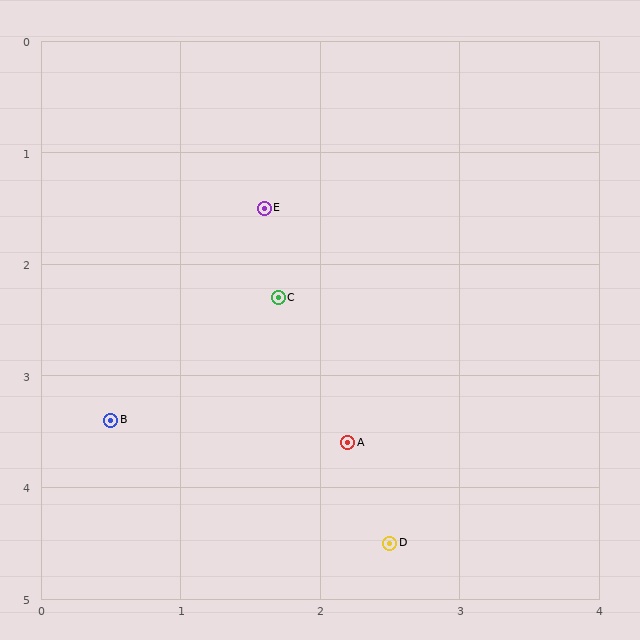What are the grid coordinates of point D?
Point D is at approximately (2.5, 4.5).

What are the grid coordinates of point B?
Point B is at approximately (0.5, 3.4).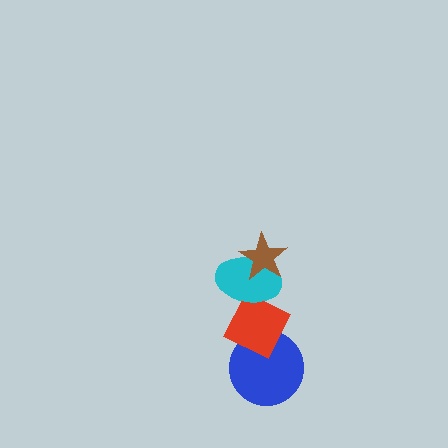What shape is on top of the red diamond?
The cyan ellipse is on top of the red diamond.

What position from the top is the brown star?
The brown star is 1st from the top.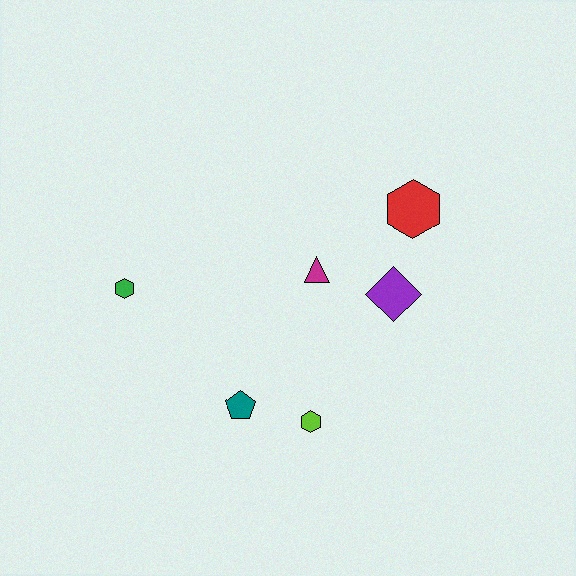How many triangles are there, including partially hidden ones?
There is 1 triangle.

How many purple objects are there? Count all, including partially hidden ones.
There is 1 purple object.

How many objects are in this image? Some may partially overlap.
There are 6 objects.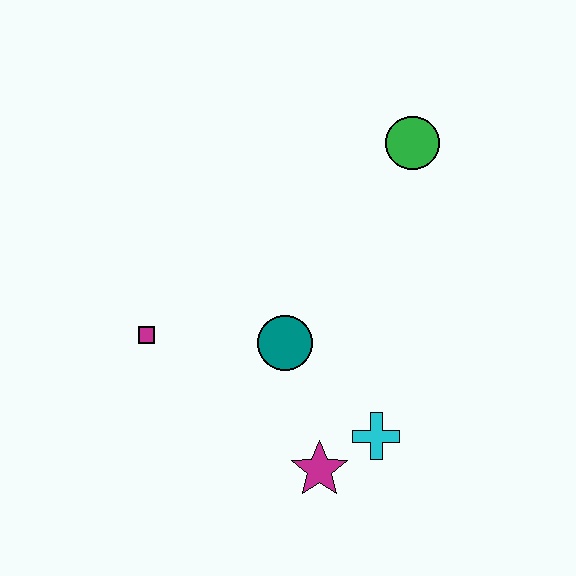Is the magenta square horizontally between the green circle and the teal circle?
No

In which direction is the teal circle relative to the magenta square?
The teal circle is to the right of the magenta square.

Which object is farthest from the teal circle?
The green circle is farthest from the teal circle.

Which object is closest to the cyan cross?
The magenta star is closest to the cyan cross.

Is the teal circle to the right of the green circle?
No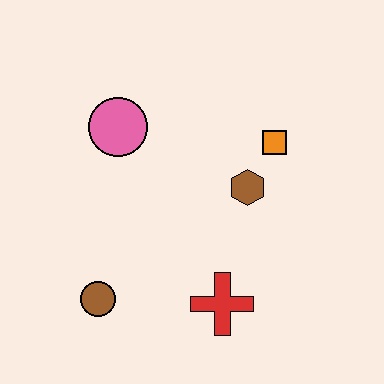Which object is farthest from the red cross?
The pink circle is farthest from the red cross.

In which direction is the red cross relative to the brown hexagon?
The red cross is below the brown hexagon.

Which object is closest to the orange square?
The brown hexagon is closest to the orange square.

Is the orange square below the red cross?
No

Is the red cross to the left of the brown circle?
No